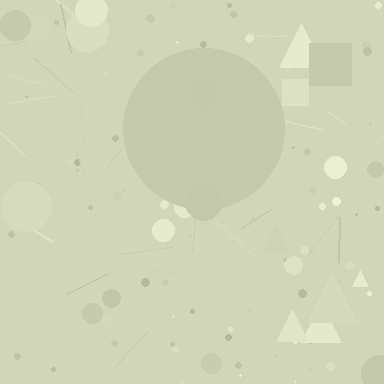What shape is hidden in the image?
A circle is hidden in the image.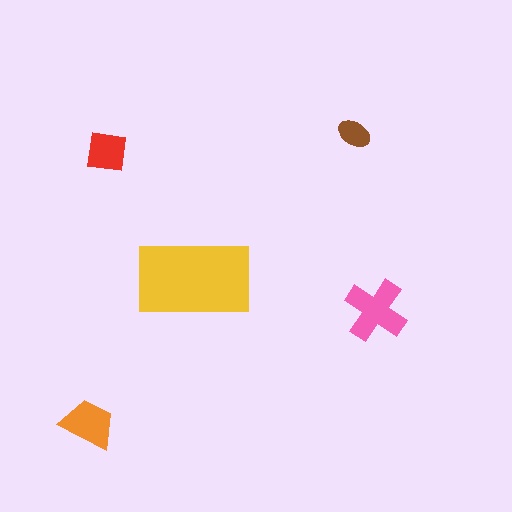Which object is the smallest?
The brown ellipse.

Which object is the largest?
The yellow rectangle.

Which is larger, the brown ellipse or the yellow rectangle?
The yellow rectangle.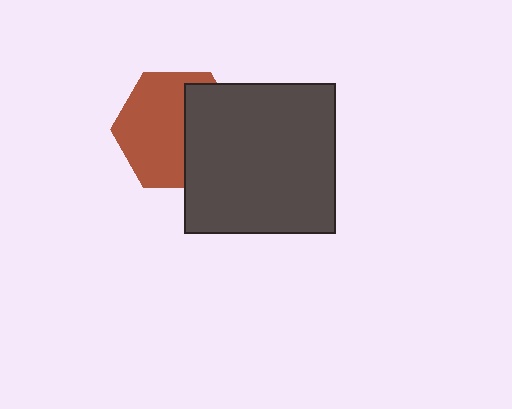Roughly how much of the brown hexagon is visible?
About half of it is visible (roughly 60%).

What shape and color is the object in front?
The object in front is a dark gray square.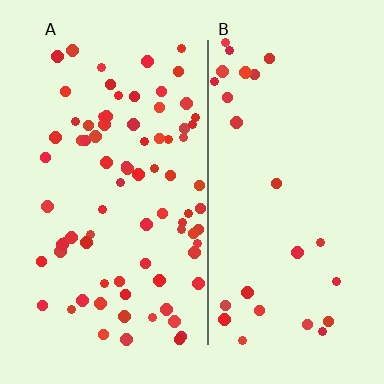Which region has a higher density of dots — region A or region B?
A (the left).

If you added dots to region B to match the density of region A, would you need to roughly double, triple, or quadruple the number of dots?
Approximately triple.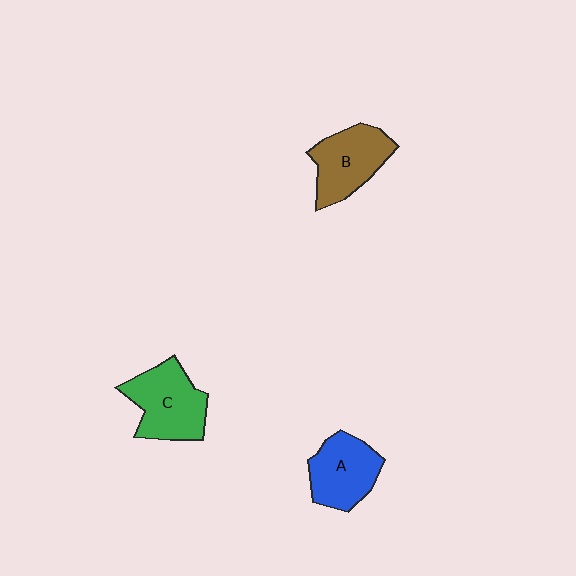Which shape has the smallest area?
Shape A (blue).